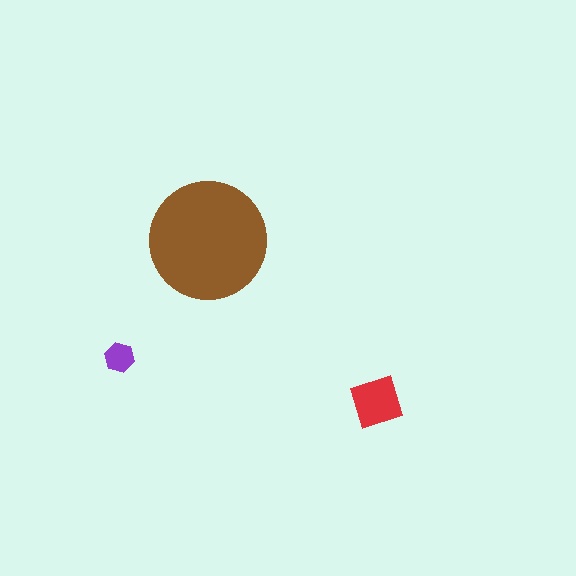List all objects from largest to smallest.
The brown circle, the red square, the purple hexagon.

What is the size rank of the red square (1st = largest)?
2nd.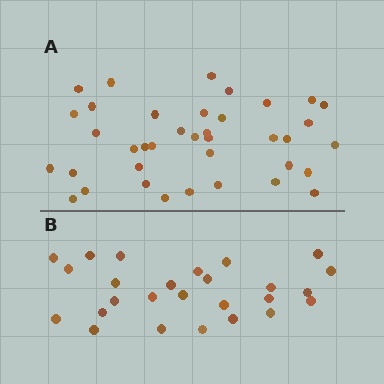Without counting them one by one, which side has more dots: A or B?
Region A (the top region) has more dots.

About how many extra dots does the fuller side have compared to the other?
Region A has roughly 12 or so more dots than region B.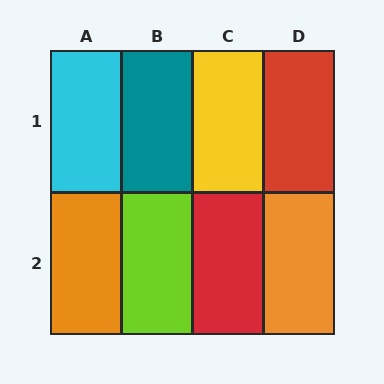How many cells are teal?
1 cell is teal.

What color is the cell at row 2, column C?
Red.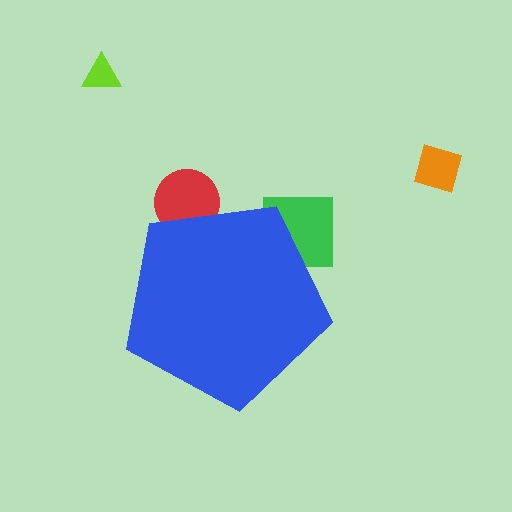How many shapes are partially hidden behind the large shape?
2 shapes are partially hidden.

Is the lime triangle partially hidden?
No, the lime triangle is fully visible.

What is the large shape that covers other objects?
A blue pentagon.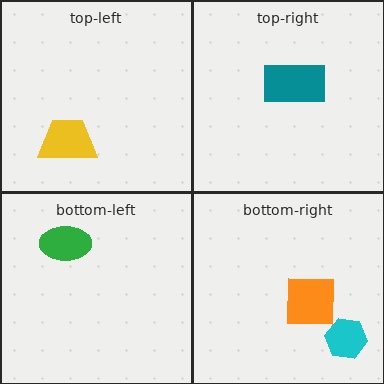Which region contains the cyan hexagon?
The bottom-right region.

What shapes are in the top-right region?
The teal rectangle.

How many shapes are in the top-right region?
1.